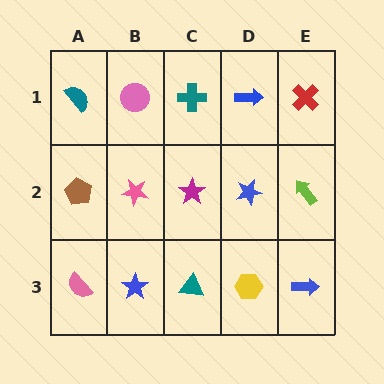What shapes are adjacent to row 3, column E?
A lime arrow (row 2, column E), a yellow hexagon (row 3, column D).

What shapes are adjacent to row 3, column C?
A magenta star (row 2, column C), a blue star (row 3, column B), a yellow hexagon (row 3, column D).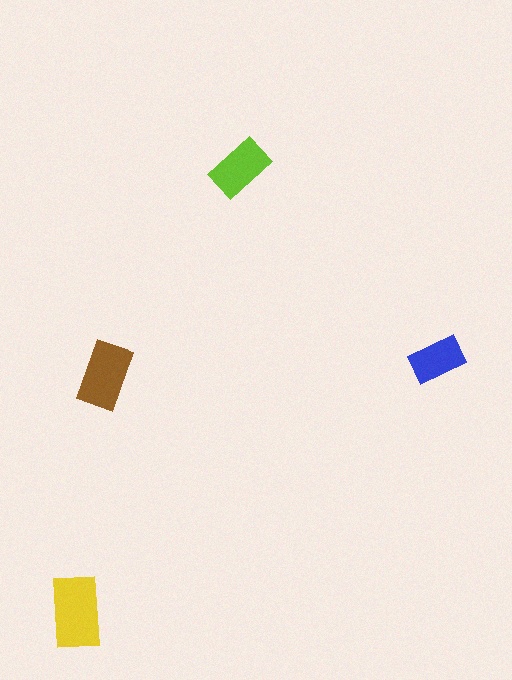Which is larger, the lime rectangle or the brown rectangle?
The brown one.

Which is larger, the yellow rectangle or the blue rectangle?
The yellow one.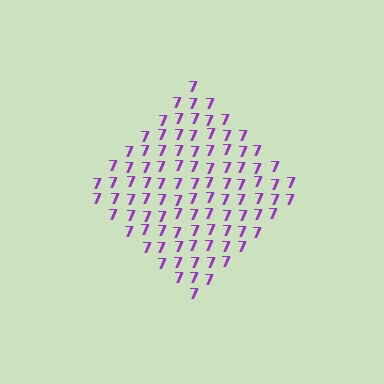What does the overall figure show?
The overall figure shows a diamond.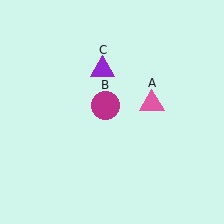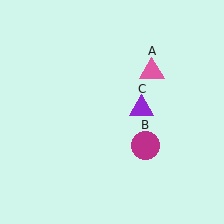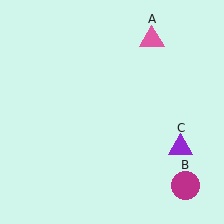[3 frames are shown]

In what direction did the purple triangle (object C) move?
The purple triangle (object C) moved down and to the right.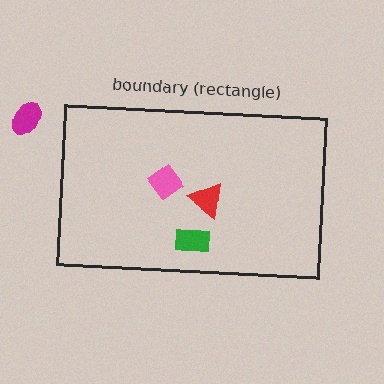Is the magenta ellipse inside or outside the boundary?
Outside.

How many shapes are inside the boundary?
3 inside, 1 outside.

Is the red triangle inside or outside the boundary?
Inside.